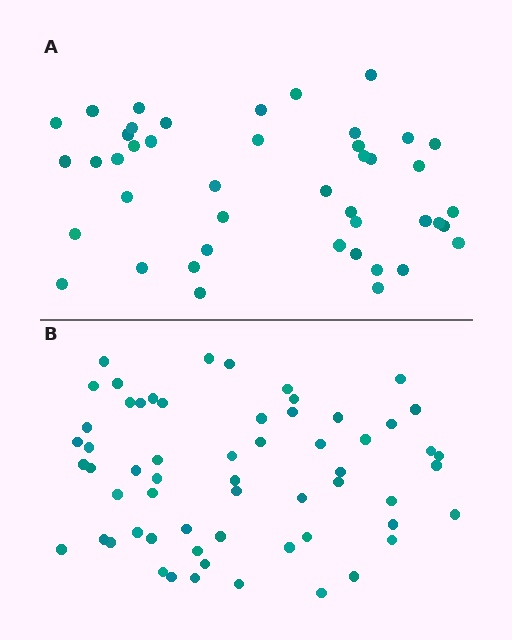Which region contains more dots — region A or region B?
Region B (the bottom region) has more dots.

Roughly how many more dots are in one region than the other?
Region B has approximately 15 more dots than region A.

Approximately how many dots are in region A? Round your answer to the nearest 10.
About 40 dots. (The exact count is 44, which rounds to 40.)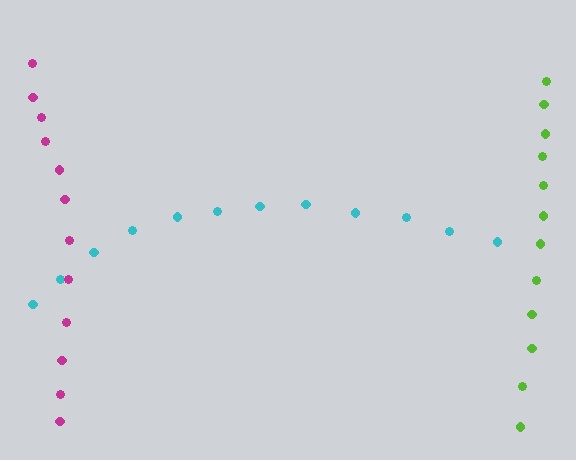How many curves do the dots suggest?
There are 3 distinct paths.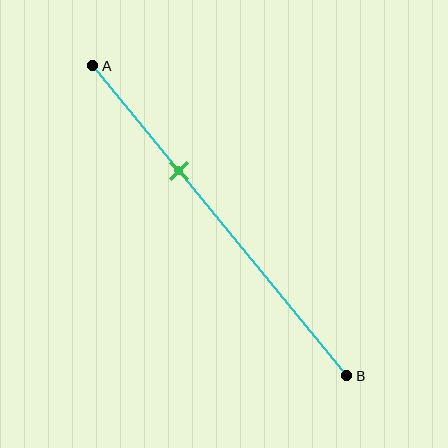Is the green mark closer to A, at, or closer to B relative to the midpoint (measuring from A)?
The green mark is closer to point A than the midpoint of segment AB.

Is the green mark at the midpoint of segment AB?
No, the mark is at about 35% from A, not at the 50% midpoint.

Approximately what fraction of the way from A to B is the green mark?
The green mark is approximately 35% of the way from A to B.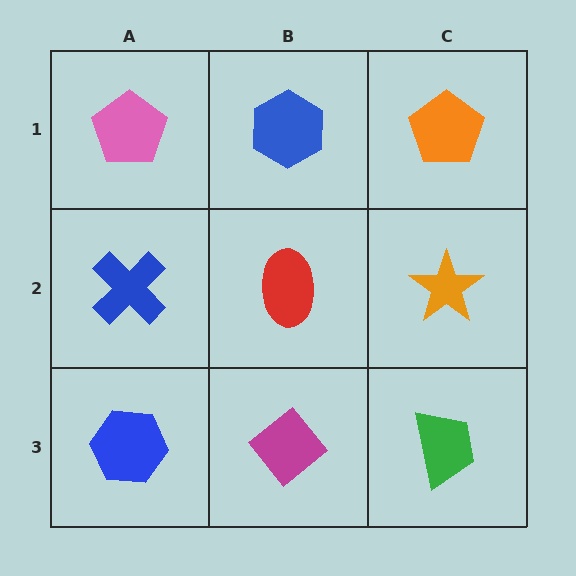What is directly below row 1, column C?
An orange star.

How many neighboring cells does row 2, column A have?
3.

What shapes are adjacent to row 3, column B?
A red ellipse (row 2, column B), a blue hexagon (row 3, column A), a green trapezoid (row 3, column C).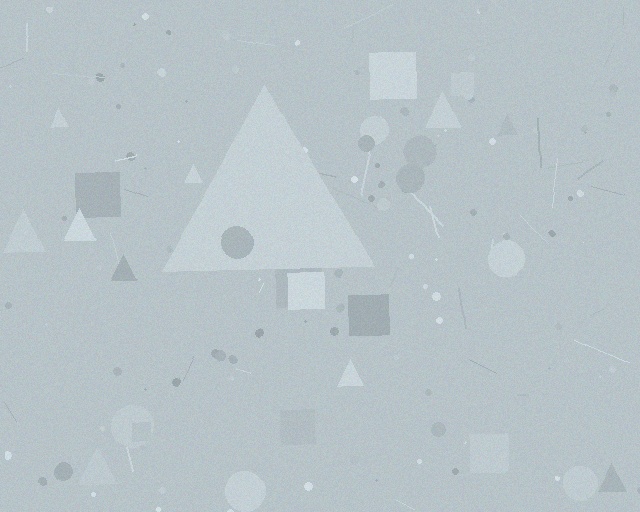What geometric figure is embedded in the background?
A triangle is embedded in the background.